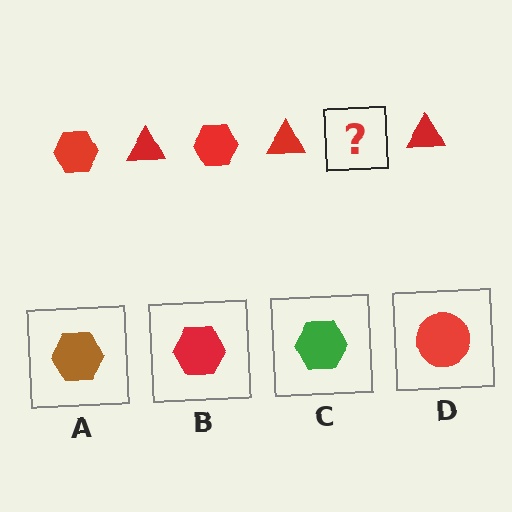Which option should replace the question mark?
Option B.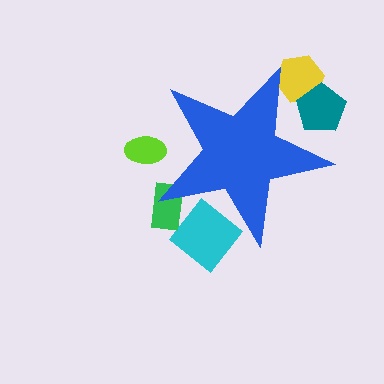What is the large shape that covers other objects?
A blue star.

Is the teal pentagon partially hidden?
Yes, the teal pentagon is partially hidden behind the blue star.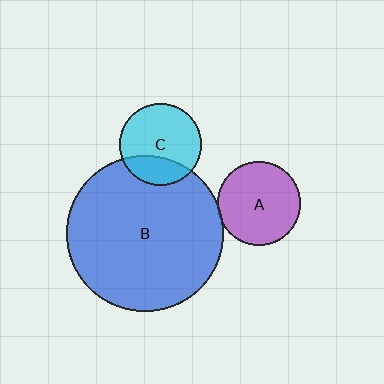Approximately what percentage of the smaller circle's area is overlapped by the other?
Approximately 5%.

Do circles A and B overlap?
Yes.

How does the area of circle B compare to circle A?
Approximately 3.5 times.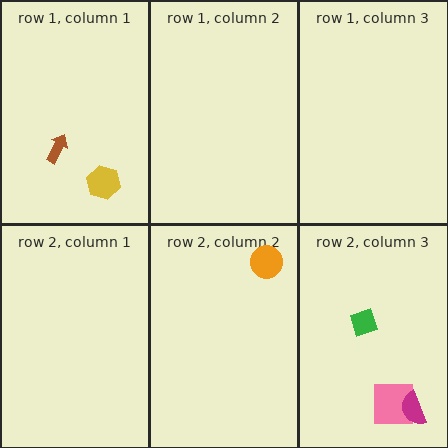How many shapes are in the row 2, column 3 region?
3.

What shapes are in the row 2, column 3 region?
The pink square, the magenta semicircle, the green diamond.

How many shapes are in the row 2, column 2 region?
1.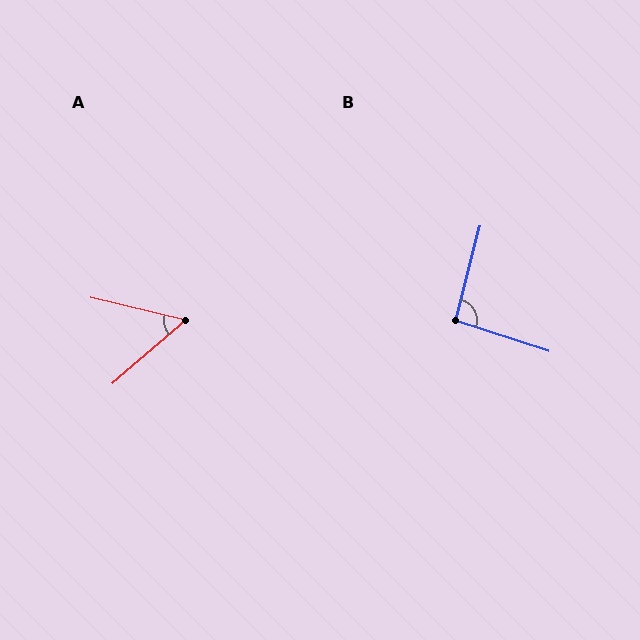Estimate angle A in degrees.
Approximately 54 degrees.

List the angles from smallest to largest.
A (54°), B (94°).